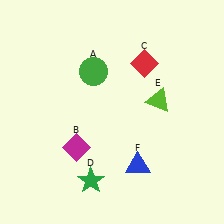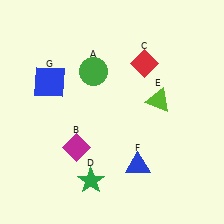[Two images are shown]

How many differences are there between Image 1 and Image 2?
There is 1 difference between the two images.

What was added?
A blue square (G) was added in Image 2.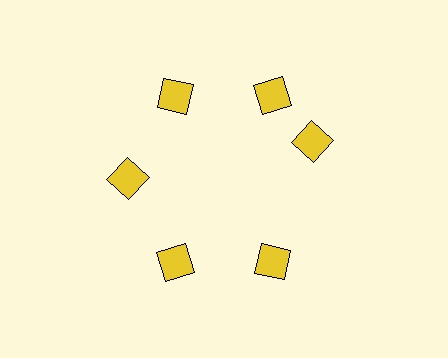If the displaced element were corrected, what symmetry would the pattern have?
It would have 6-fold rotational symmetry — the pattern would map onto itself every 60 degrees.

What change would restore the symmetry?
The symmetry would be restored by rotating it back into even spacing with its neighbors so that all 6 diamonds sit at equal angles and equal distance from the center.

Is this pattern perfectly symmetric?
No. The 6 yellow diamonds are arranged in a ring, but one element near the 3 o'clock position is rotated out of alignment along the ring, breaking the 6-fold rotational symmetry.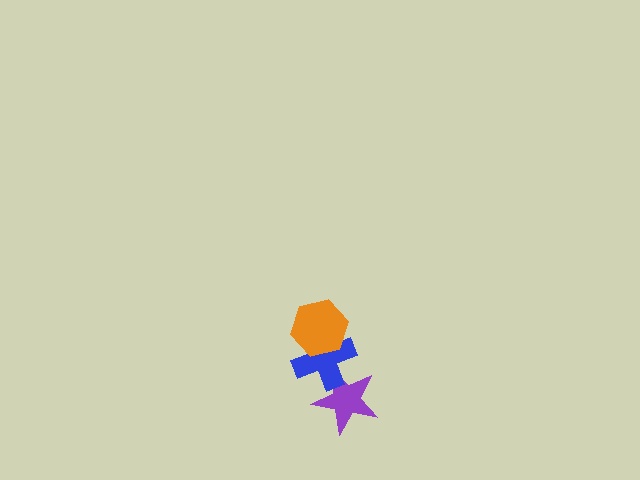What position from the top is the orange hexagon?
The orange hexagon is 1st from the top.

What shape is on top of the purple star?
The blue cross is on top of the purple star.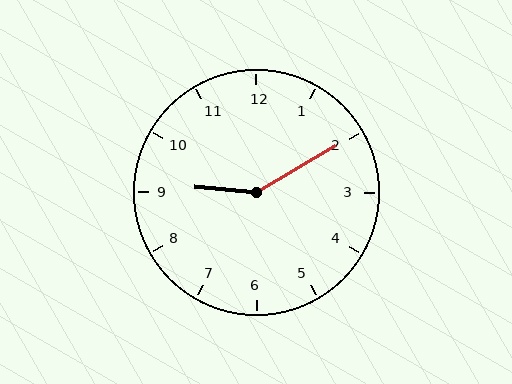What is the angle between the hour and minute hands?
Approximately 145 degrees.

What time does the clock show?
9:10.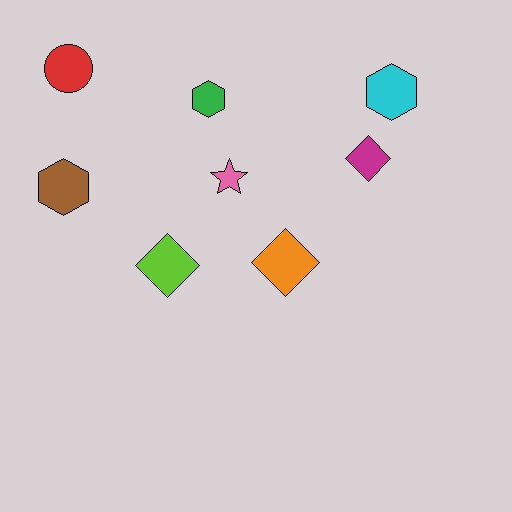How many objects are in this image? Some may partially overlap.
There are 8 objects.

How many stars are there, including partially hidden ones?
There is 1 star.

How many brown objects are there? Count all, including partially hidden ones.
There is 1 brown object.